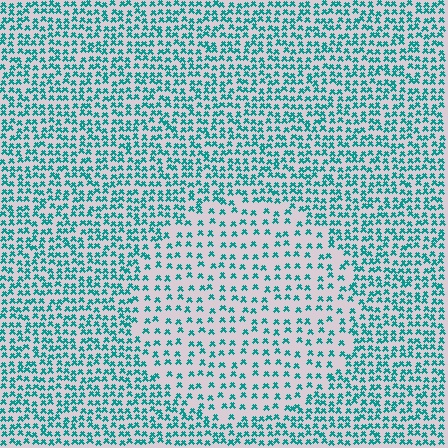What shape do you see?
I see a circle.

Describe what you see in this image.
The image contains small teal elements arranged at two different densities. A circle-shaped region is visible where the elements are less densely packed than the surrounding area.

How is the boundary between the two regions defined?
The boundary is defined by a change in element density (approximately 1.9x ratio). All elements are the same color, size, and shape.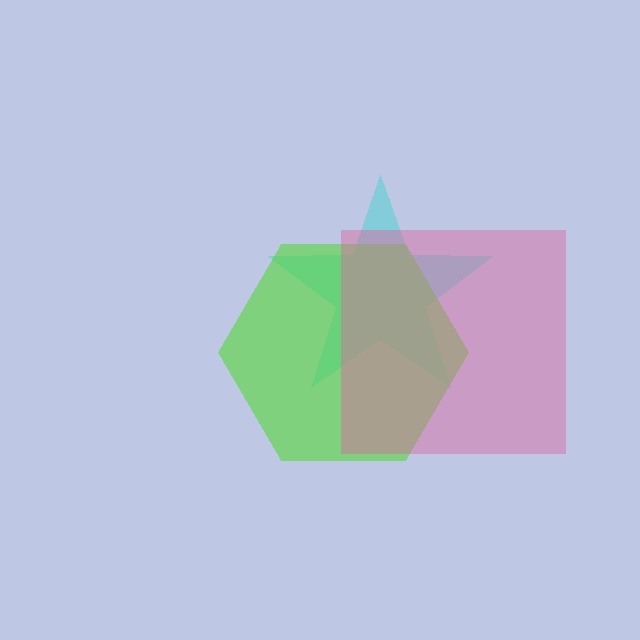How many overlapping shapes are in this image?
There are 3 overlapping shapes in the image.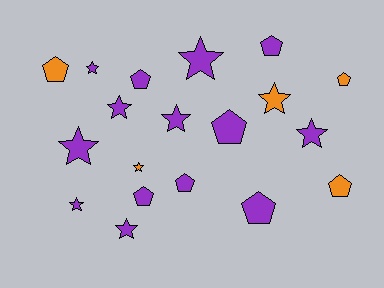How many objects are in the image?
There are 19 objects.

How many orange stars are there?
There are 2 orange stars.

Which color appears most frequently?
Purple, with 14 objects.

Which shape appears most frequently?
Star, with 10 objects.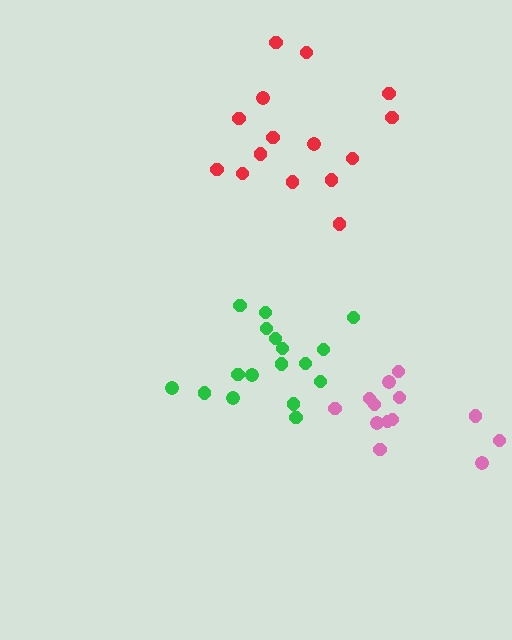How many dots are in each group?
Group 1: 17 dots, Group 2: 13 dots, Group 3: 15 dots (45 total).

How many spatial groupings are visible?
There are 3 spatial groupings.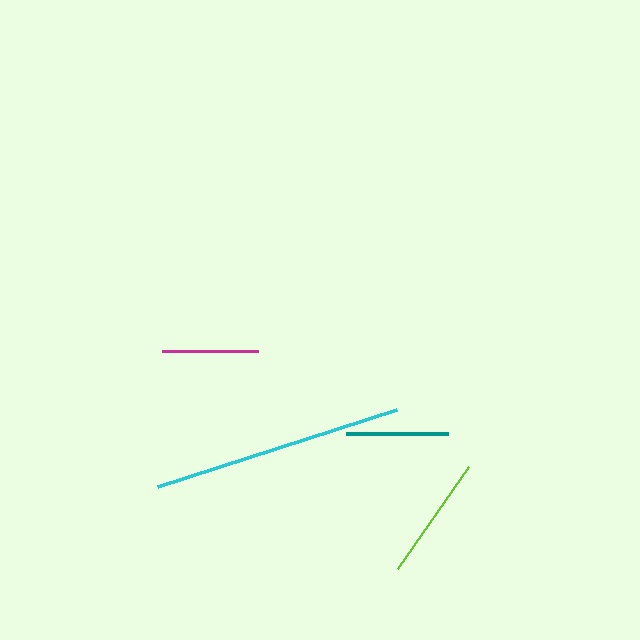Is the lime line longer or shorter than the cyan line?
The cyan line is longer than the lime line.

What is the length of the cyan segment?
The cyan segment is approximately 251 pixels long.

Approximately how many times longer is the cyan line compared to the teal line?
The cyan line is approximately 2.5 times the length of the teal line.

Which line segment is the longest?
The cyan line is the longest at approximately 251 pixels.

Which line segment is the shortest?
The magenta line is the shortest at approximately 95 pixels.